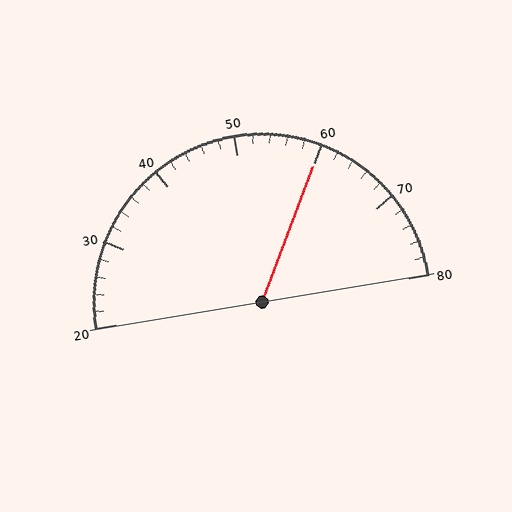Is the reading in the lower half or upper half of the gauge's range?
The reading is in the upper half of the range (20 to 80).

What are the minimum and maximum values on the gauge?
The gauge ranges from 20 to 80.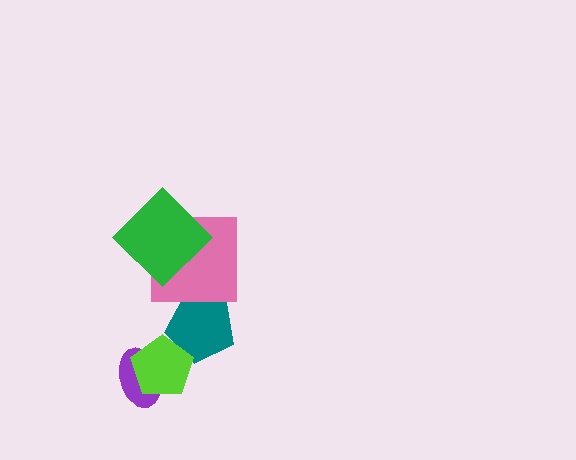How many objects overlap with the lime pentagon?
2 objects overlap with the lime pentagon.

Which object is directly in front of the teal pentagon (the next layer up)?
The pink square is directly in front of the teal pentagon.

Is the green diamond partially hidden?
No, no other shape covers it.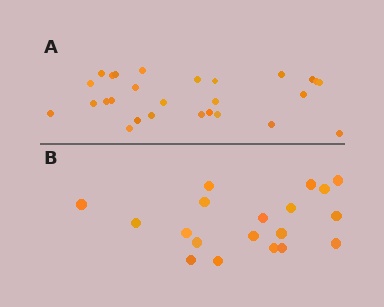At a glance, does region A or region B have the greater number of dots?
Region A (the top region) has more dots.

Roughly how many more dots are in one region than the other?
Region A has roughly 8 or so more dots than region B.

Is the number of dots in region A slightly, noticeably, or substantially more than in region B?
Region A has noticeably more, but not dramatically so. The ratio is roughly 1.4 to 1.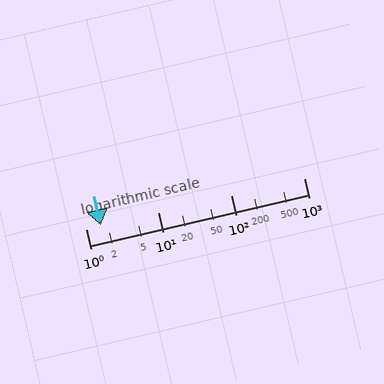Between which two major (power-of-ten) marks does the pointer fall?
The pointer is between 1 and 10.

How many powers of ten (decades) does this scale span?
The scale spans 3 decades, from 1 to 1000.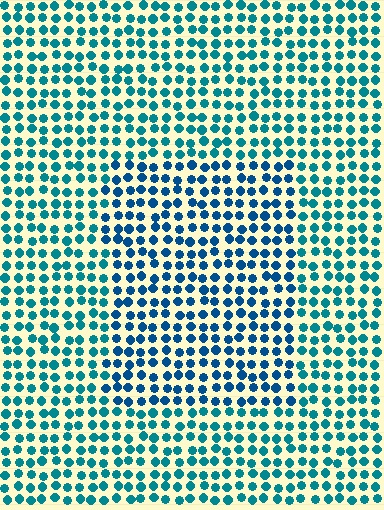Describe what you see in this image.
The image is filled with small teal elements in a uniform arrangement. A rectangle-shaped region is visible where the elements are tinted to a slightly different hue, forming a subtle color boundary.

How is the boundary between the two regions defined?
The boundary is defined purely by a slight shift in hue (about 24 degrees). Spacing, size, and orientation are identical on both sides.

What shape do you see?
I see a rectangle.